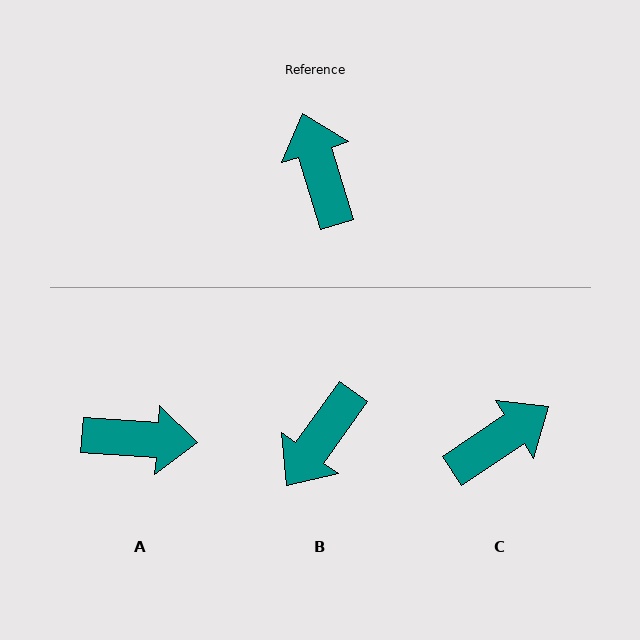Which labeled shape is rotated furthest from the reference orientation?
B, about 127 degrees away.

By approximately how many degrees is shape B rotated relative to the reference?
Approximately 127 degrees counter-clockwise.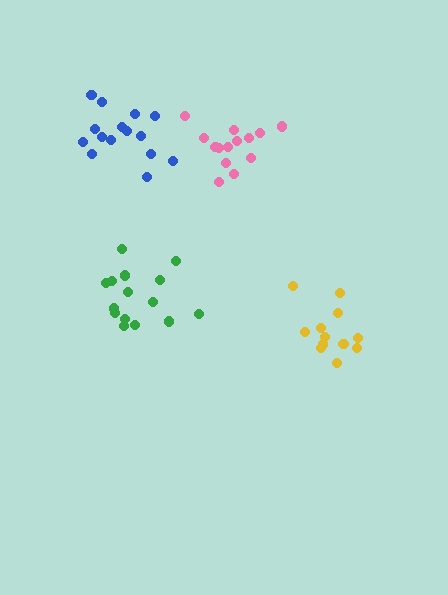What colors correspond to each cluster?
The clusters are colored: pink, yellow, blue, green.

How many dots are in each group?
Group 1: 14 dots, Group 2: 13 dots, Group 3: 15 dots, Group 4: 15 dots (57 total).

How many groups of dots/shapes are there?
There are 4 groups.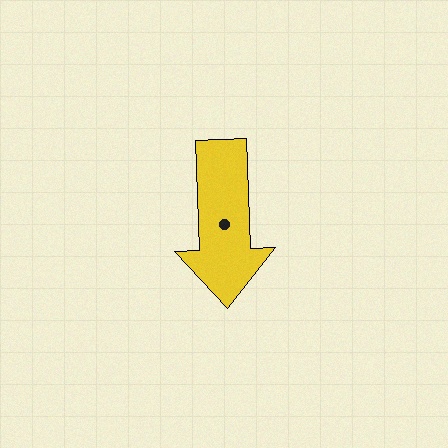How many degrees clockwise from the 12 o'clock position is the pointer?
Approximately 178 degrees.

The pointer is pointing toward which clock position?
Roughly 6 o'clock.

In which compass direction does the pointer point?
South.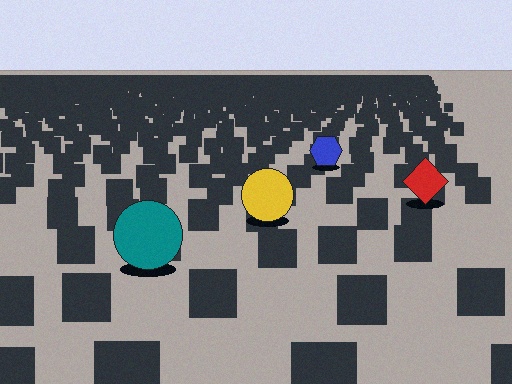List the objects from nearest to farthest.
From nearest to farthest: the teal circle, the yellow circle, the red diamond, the blue hexagon.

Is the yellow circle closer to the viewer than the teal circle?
No. The teal circle is closer — you can tell from the texture gradient: the ground texture is coarser near it.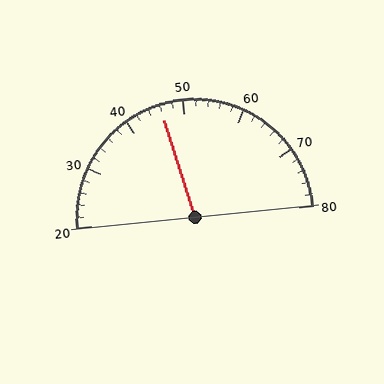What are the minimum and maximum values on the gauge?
The gauge ranges from 20 to 80.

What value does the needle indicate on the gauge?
The needle indicates approximately 46.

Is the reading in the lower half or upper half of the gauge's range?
The reading is in the lower half of the range (20 to 80).